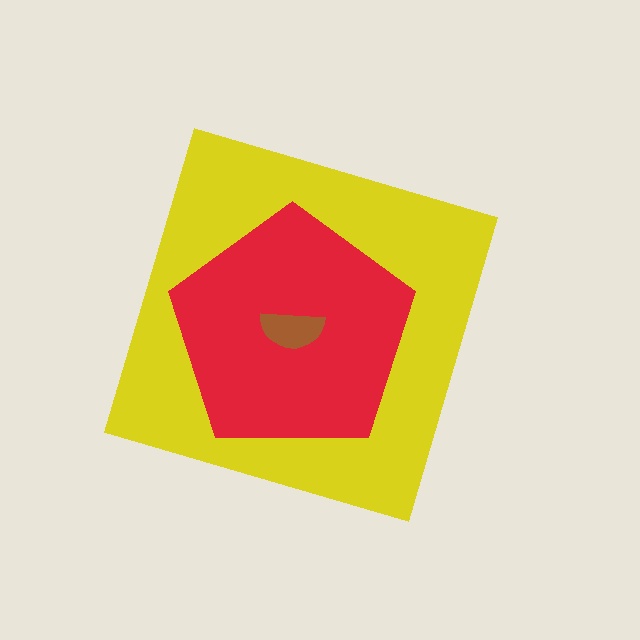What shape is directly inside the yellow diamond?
The red pentagon.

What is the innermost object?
The brown semicircle.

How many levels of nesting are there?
3.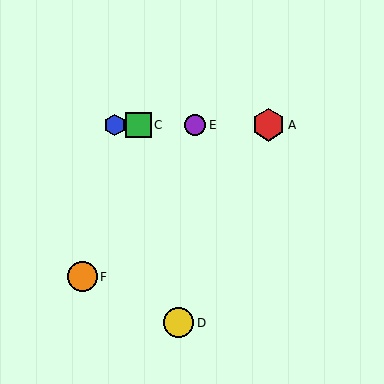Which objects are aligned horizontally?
Objects A, B, C, E are aligned horizontally.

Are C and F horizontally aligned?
No, C is at y≈125 and F is at y≈277.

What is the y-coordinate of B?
Object B is at y≈125.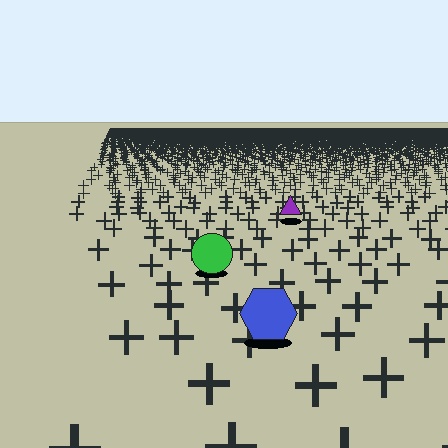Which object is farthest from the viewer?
The purple triangle is farthest from the viewer. It appears smaller and the ground texture around it is denser.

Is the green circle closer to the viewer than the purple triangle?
Yes. The green circle is closer — you can tell from the texture gradient: the ground texture is coarser near it.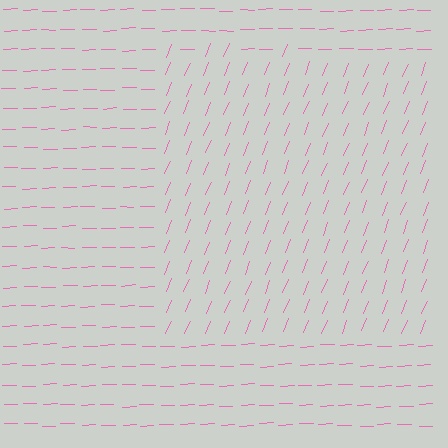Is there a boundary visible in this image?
Yes, there is a texture boundary formed by a change in line orientation.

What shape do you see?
I see a rectangle.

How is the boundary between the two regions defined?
The boundary is defined purely by a change in line orientation (approximately 66 degrees difference). All lines are the same color and thickness.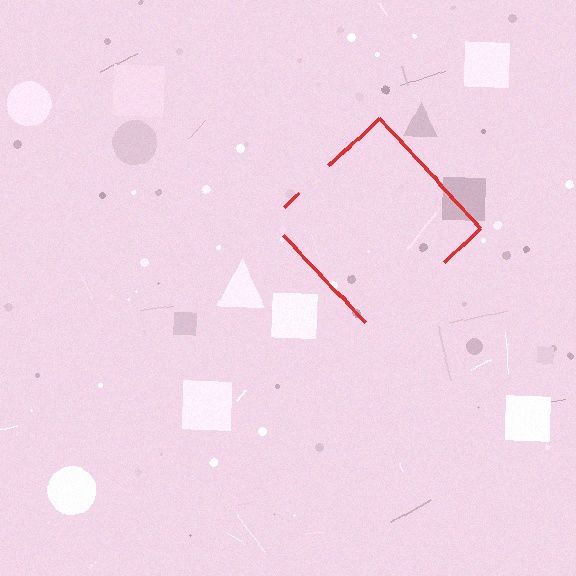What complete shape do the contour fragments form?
The contour fragments form a diamond.